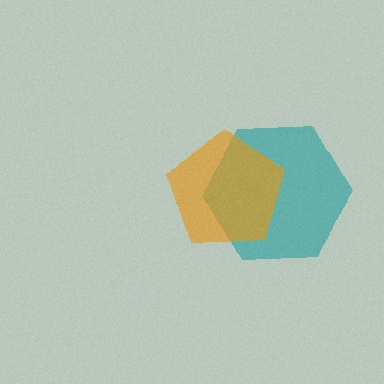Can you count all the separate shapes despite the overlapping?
Yes, there are 2 separate shapes.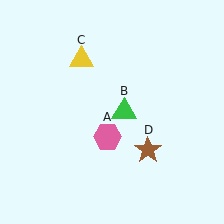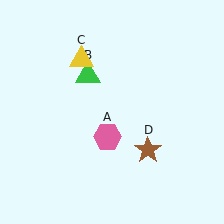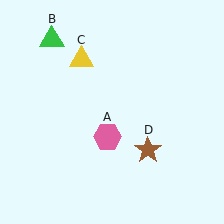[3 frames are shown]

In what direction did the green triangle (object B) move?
The green triangle (object B) moved up and to the left.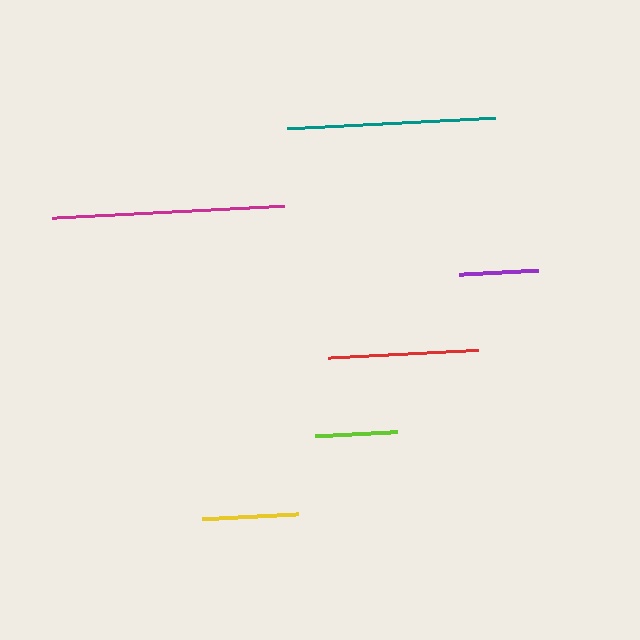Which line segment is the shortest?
The purple line is the shortest at approximately 80 pixels.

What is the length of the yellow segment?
The yellow segment is approximately 96 pixels long.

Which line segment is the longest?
The magenta line is the longest at approximately 232 pixels.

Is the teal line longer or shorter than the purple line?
The teal line is longer than the purple line.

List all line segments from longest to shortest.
From longest to shortest: magenta, teal, red, yellow, lime, purple.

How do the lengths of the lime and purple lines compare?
The lime and purple lines are approximately the same length.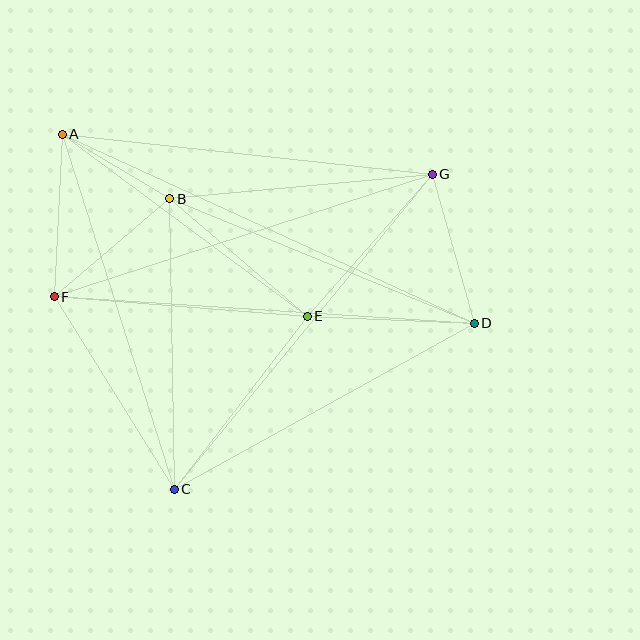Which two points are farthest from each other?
Points A and D are farthest from each other.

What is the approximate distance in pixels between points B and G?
The distance between B and G is approximately 264 pixels.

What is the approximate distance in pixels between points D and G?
The distance between D and G is approximately 155 pixels.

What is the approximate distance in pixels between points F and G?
The distance between F and G is approximately 397 pixels.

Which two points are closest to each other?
Points A and B are closest to each other.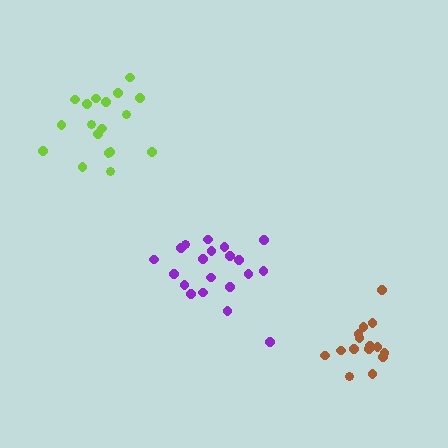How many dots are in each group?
Group 1: 15 dots, Group 2: 18 dots, Group 3: 20 dots (53 total).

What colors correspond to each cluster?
The clusters are colored: brown, lime, purple.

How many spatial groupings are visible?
There are 3 spatial groupings.